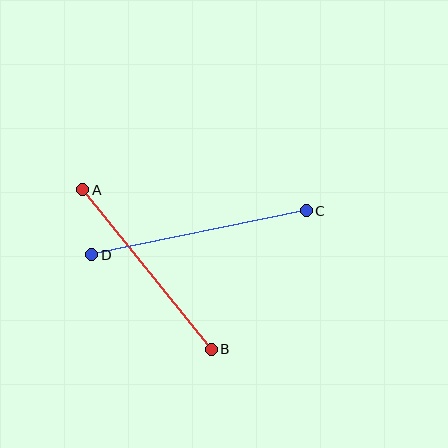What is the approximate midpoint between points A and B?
The midpoint is at approximately (147, 270) pixels.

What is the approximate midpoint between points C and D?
The midpoint is at approximately (199, 233) pixels.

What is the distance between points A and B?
The distance is approximately 205 pixels.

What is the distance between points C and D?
The distance is approximately 219 pixels.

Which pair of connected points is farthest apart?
Points C and D are farthest apart.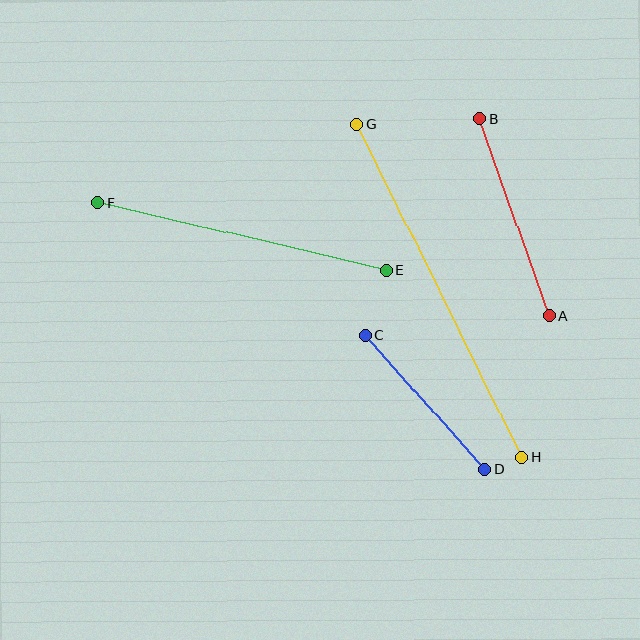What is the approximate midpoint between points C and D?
The midpoint is at approximately (425, 402) pixels.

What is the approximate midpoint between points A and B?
The midpoint is at approximately (514, 217) pixels.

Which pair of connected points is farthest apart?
Points G and H are farthest apart.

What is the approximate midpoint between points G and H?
The midpoint is at approximately (439, 291) pixels.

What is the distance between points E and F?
The distance is approximately 295 pixels.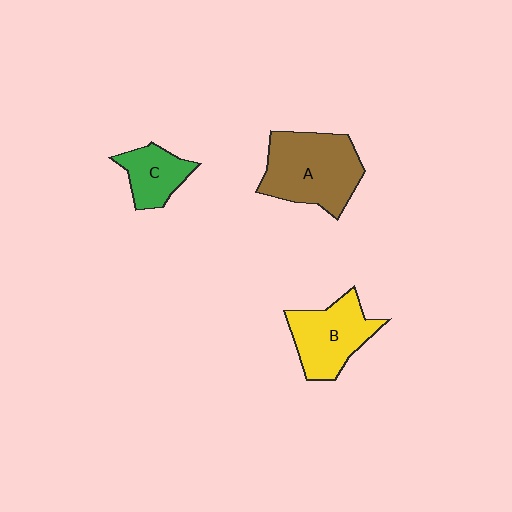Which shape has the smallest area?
Shape C (green).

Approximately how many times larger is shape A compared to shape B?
Approximately 1.3 times.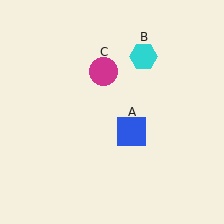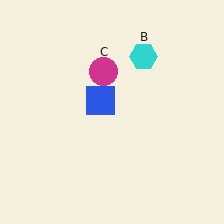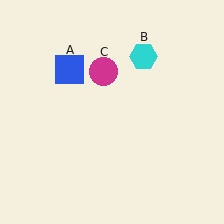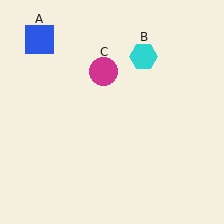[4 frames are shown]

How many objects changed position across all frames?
1 object changed position: blue square (object A).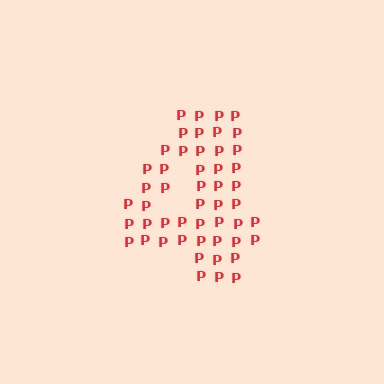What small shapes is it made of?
It is made of small letter P's.